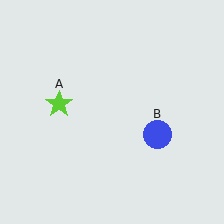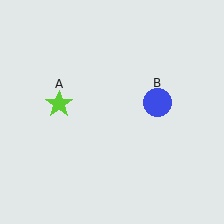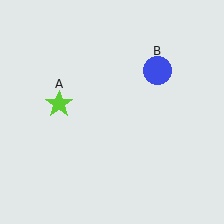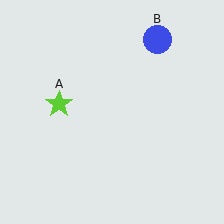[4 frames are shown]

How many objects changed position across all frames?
1 object changed position: blue circle (object B).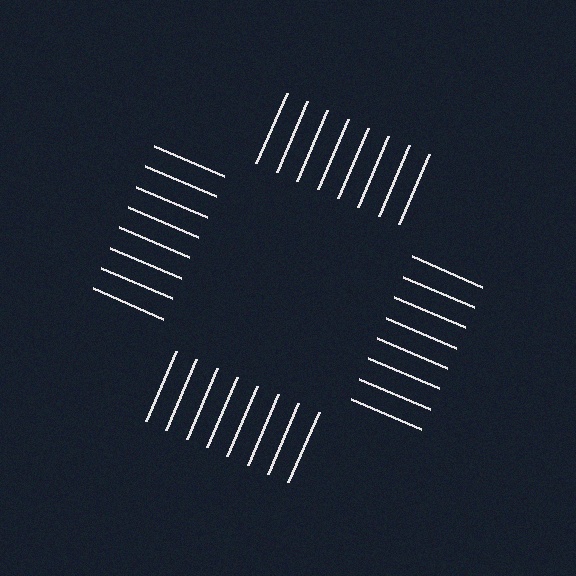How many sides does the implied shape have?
4 sides — the line-ends trace a square.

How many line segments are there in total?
32 — 8 along each of the 4 edges.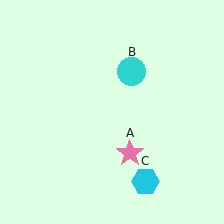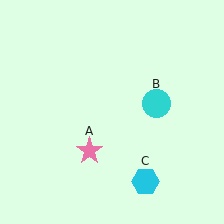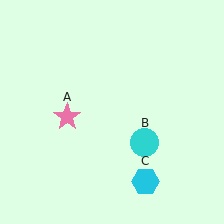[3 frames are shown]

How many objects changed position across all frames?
2 objects changed position: pink star (object A), cyan circle (object B).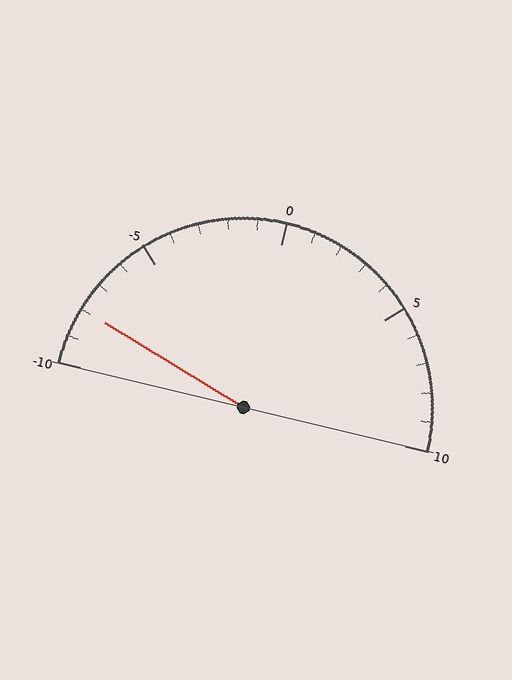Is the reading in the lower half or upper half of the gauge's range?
The reading is in the lower half of the range (-10 to 10).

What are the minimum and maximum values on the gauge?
The gauge ranges from -10 to 10.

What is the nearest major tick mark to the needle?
The nearest major tick mark is -10.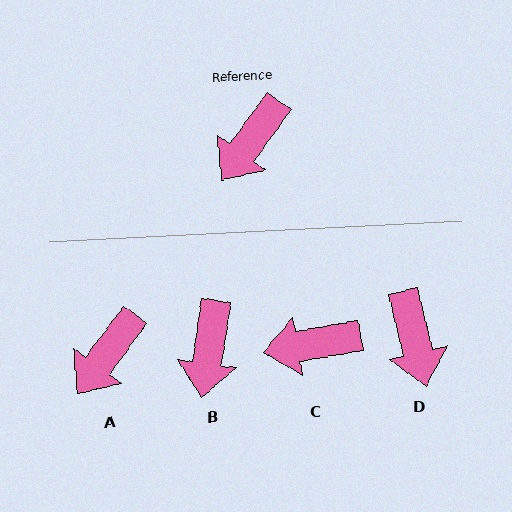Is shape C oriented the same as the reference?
No, it is off by about 44 degrees.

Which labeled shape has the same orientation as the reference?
A.